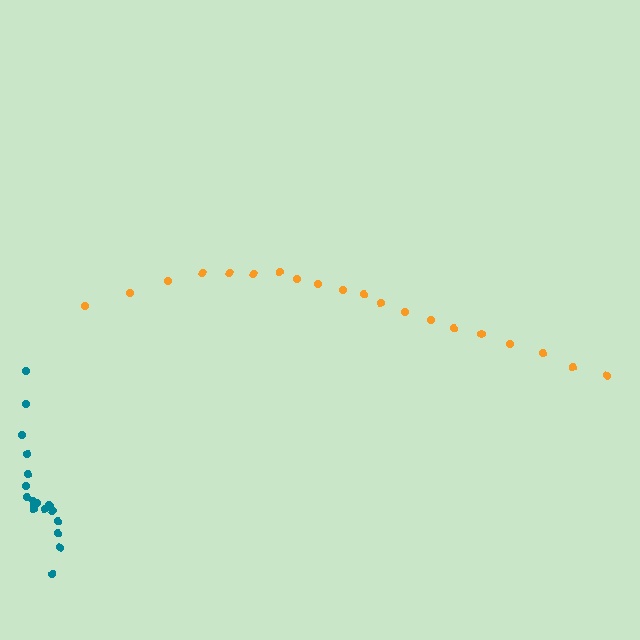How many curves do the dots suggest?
There are 2 distinct paths.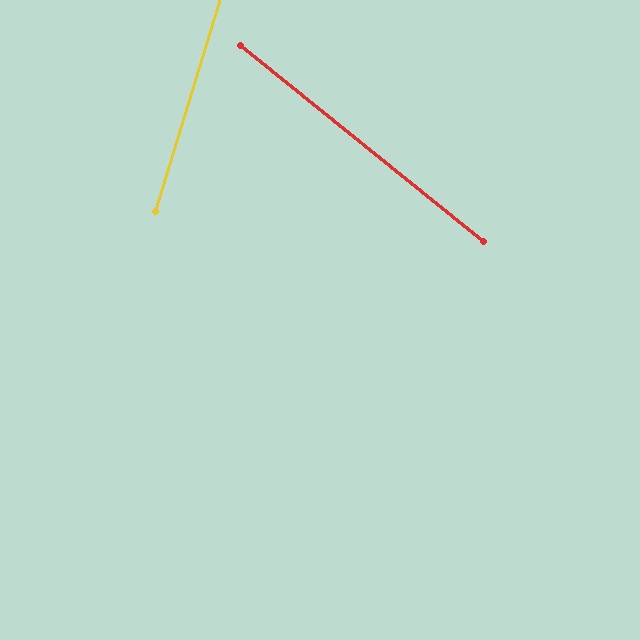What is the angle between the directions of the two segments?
Approximately 68 degrees.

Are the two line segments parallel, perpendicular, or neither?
Neither parallel nor perpendicular — they differ by about 68°.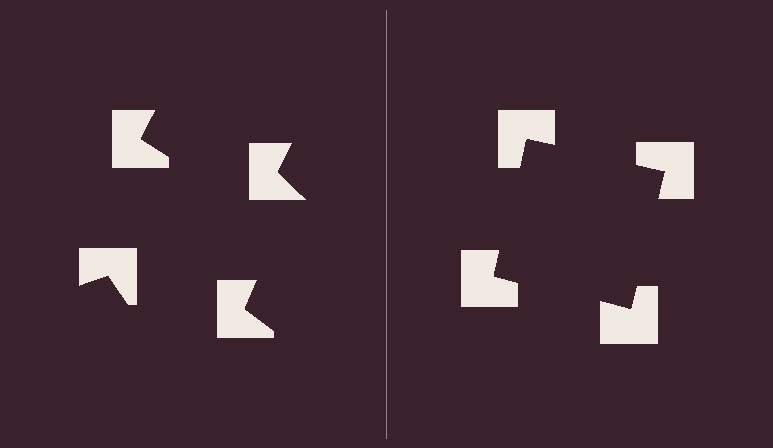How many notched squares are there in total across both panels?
8 — 4 on each side.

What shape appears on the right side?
An illusory square.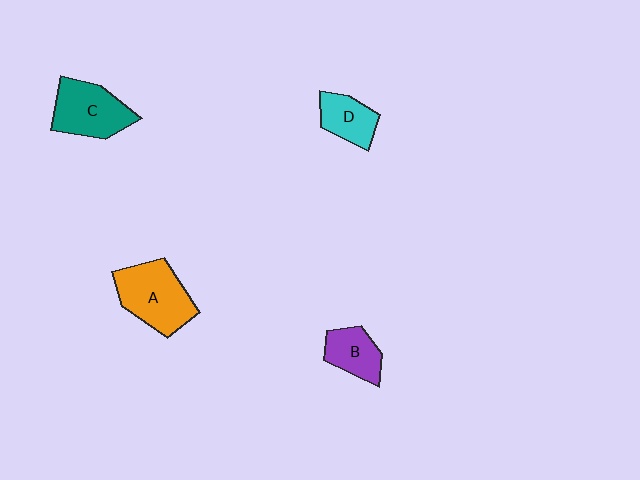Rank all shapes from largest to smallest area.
From largest to smallest: A (orange), C (teal), B (purple), D (cyan).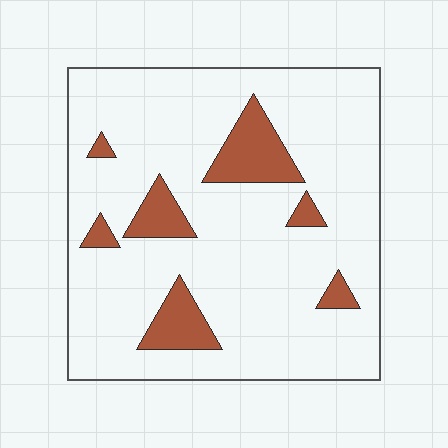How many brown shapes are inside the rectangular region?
7.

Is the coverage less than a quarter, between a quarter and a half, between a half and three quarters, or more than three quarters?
Less than a quarter.